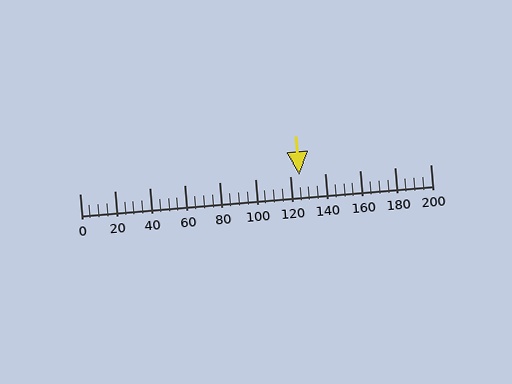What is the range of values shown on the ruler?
The ruler shows values from 0 to 200.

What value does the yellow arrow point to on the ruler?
The yellow arrow points to approximately 125.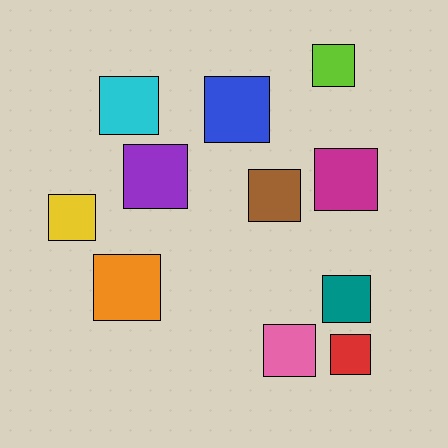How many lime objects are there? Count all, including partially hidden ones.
There is 1 lime object.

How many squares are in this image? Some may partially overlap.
There are 11 squares.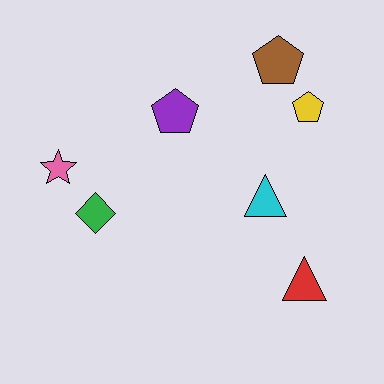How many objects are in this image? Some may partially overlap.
There are 7 objects.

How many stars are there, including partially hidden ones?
There is 1 star.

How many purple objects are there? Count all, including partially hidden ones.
There is 1 purple object.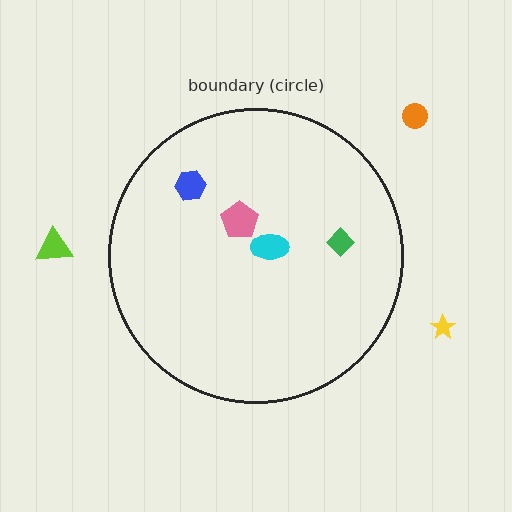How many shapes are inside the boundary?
4 inside, 3 outside.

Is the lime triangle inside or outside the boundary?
Outside.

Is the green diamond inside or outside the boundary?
Inside.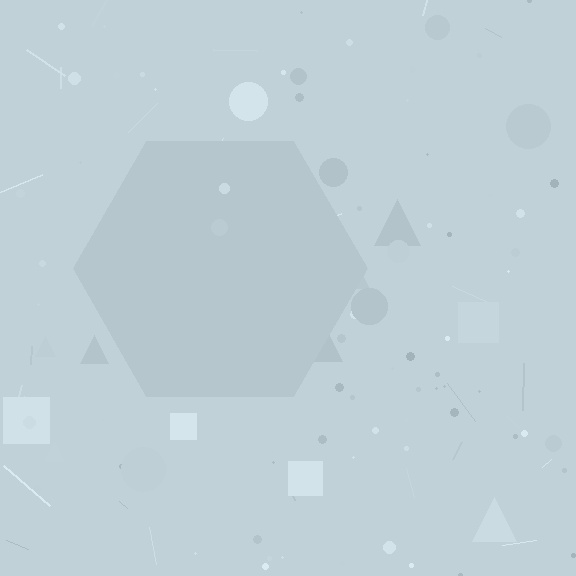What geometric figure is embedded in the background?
A hexagon is embedded in the background.